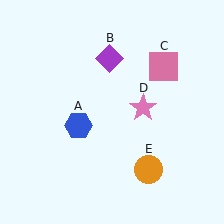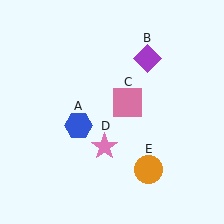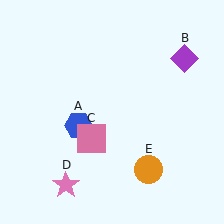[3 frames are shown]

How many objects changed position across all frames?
3 objects changed position: purple diamond (object B), pink square (object C), pink star (object D).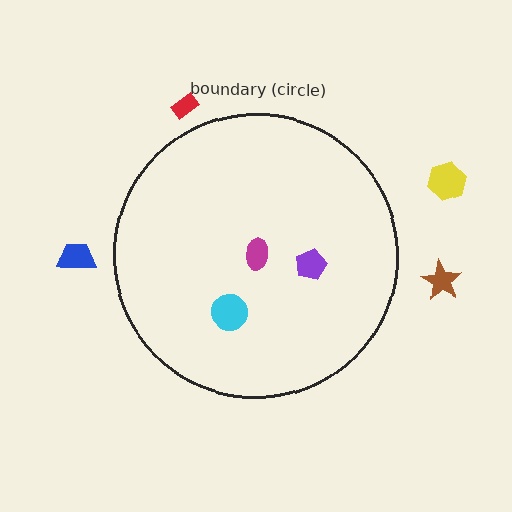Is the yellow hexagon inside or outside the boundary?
Outside.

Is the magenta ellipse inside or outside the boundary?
Inside.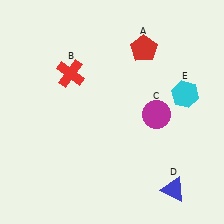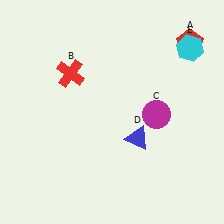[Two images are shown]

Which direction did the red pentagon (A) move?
The red pentagon (A) moved right.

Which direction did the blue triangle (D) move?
The blue triangle (D) moved up.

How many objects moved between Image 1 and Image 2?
3 objects moved between the two images.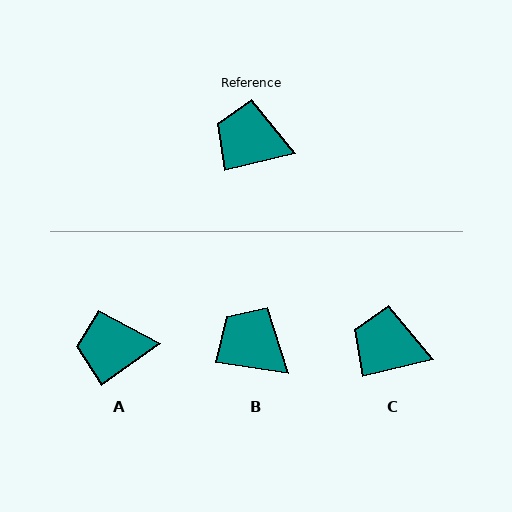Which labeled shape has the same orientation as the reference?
C.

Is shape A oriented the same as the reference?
No, it is off by about 23 degrees.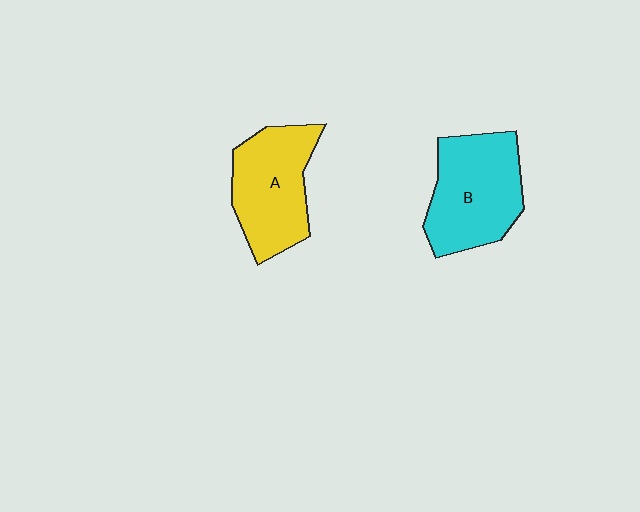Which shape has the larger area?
Shape B (cyan).